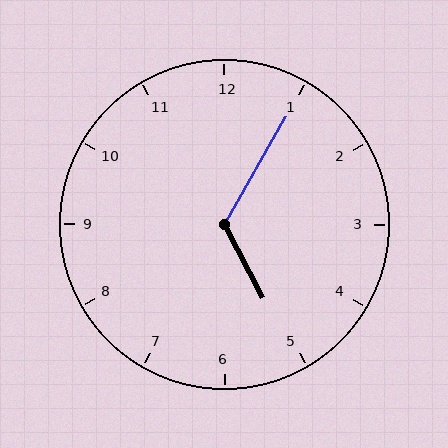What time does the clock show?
5:05.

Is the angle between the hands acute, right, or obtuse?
It is obtuse.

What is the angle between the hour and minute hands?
Approximately 122 degrees.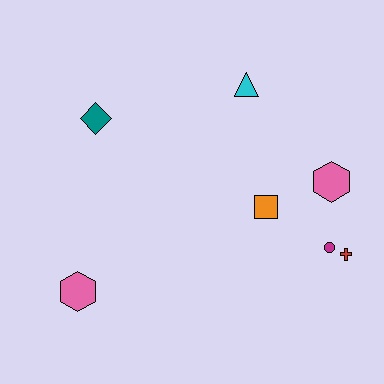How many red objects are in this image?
There is 1 red object.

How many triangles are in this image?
There is 1 triangle.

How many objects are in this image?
There are 7 objects.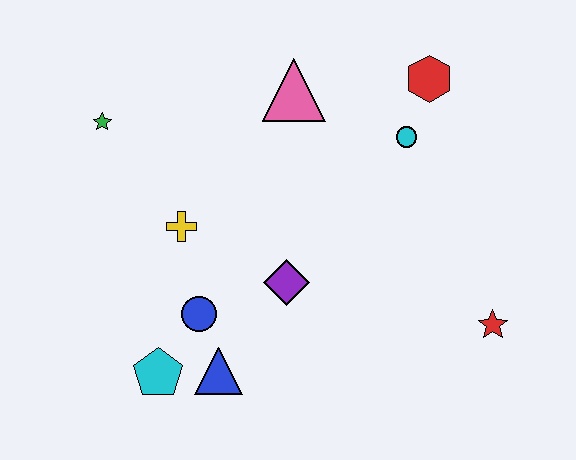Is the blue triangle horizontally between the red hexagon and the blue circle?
Yes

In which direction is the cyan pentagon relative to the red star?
The cyan pentagon is to the left of the red star.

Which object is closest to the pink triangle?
The cyan circle is closest to the pink triangle.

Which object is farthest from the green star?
The red star is farthest from the green star.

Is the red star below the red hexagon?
Yes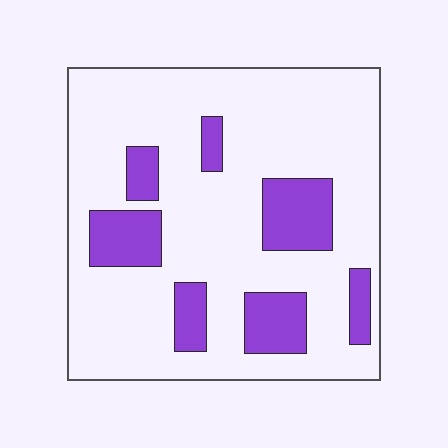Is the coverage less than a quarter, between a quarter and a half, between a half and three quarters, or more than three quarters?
Less than a quarter.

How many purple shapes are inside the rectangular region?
7.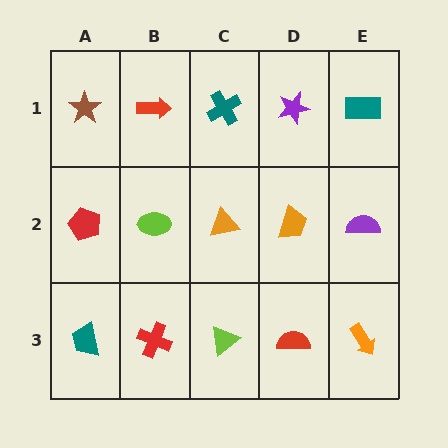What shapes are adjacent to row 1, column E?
A purple semicircle (row 2, column E), a purple star (row 1, column D).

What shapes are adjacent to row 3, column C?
An orange triangle (row 2, column C), a red cross (row 3, column B), a red semicircle (row 3, column D).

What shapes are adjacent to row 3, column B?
A lime ellipse (row 2, column B), a teal trapezoid (row 3, column A), a lime triangle (row 3, column C).